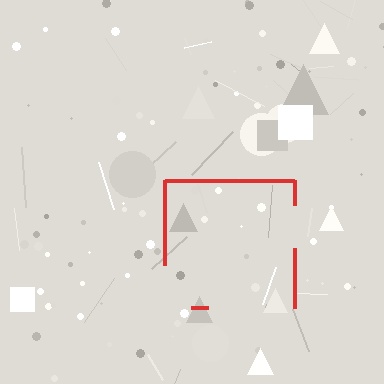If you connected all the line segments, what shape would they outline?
They would outline a square.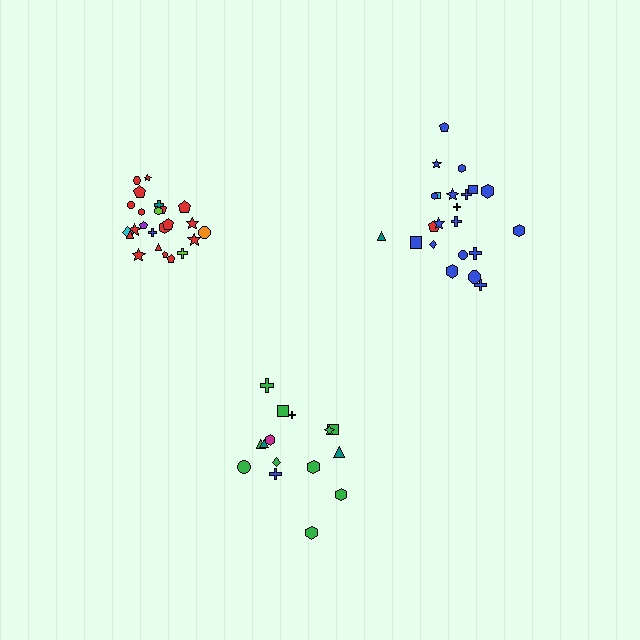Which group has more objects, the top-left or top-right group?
The top-left group.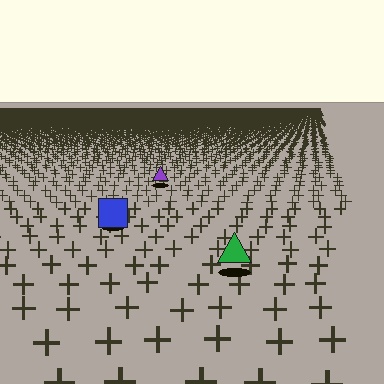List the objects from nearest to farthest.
From nearest to farthest: the green triangle, the blue square, the purple triangle.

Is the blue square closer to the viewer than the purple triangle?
Yes. The blue square is closer — you can tell from the texture gradient: the ground texture is coarser near it.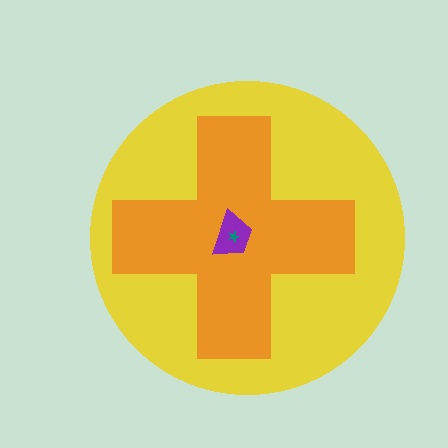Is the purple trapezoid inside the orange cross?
Yes.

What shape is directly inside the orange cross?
The purple trapezoid.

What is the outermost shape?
The yellow circle.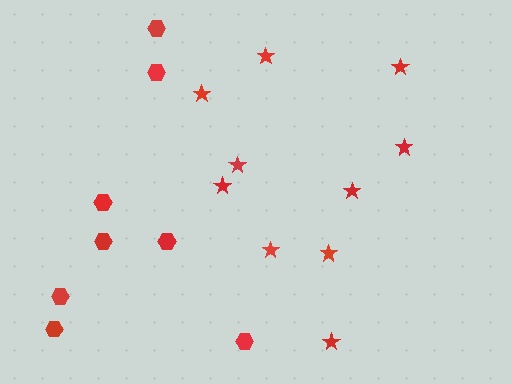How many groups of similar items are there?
There are 2 groups: one group of stars (10) and one group of hexagons (8).